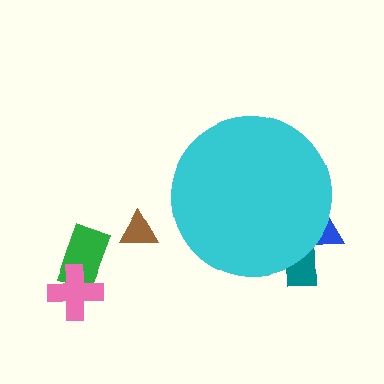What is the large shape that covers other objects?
A cyan circle.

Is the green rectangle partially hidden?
No, the green rectangle is fully visible.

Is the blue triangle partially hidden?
Yes, the blue triangle is partially hidden behind the cyan circle.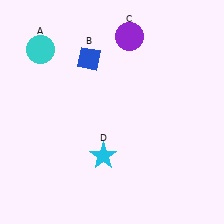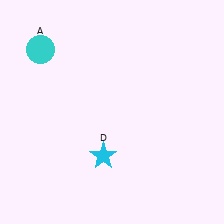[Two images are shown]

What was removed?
The blue diamond (B), the purple circle (C) were removed in Image 2.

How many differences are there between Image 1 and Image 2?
There are 2 differences between the two images.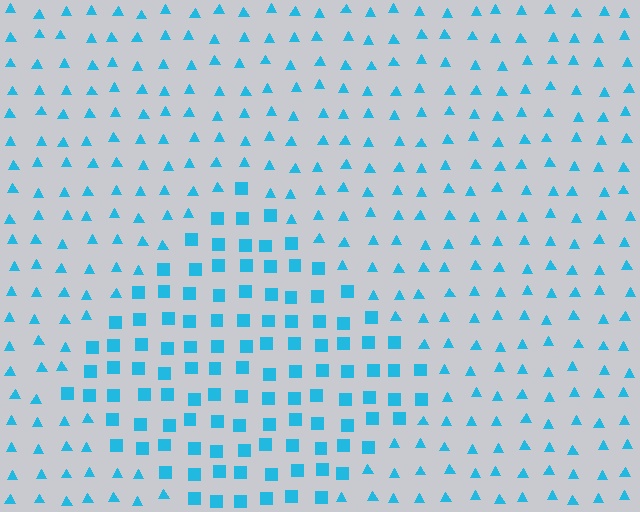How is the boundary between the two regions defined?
The boundary is defined by a change in element shape: squares inside vs. triangles outside. All elements share the same color and spacing.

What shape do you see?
I see a diamond.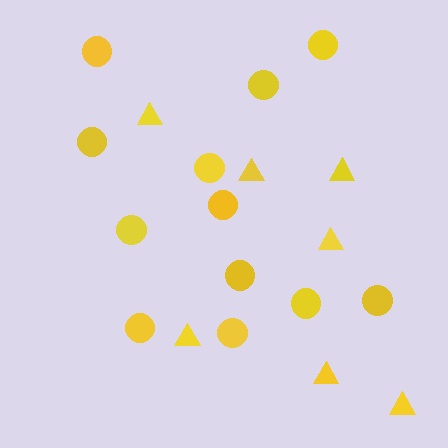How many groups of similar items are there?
There are 2 groups: one group of triangles (7) and one group of circles (12).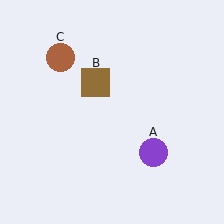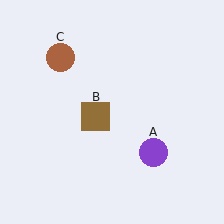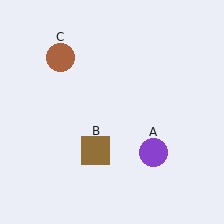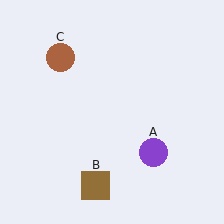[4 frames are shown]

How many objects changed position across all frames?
1 object changed position: brown square (object B).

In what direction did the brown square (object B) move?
The brown square (object B) moved down.